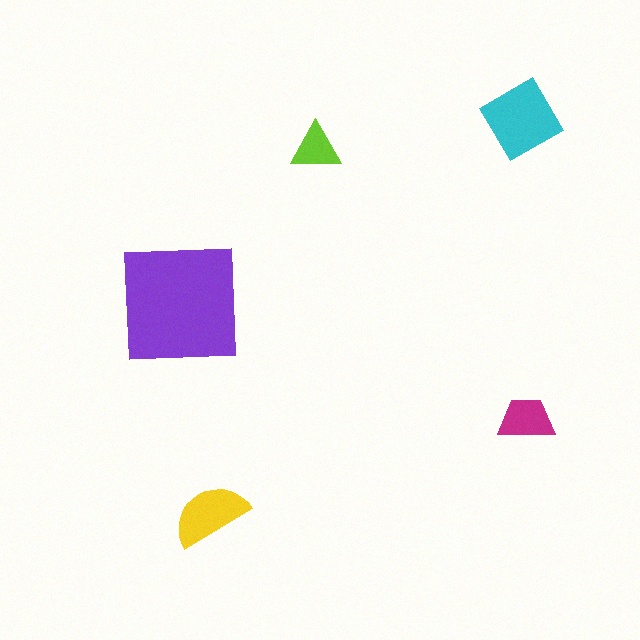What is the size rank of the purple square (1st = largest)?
1st.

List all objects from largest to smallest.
The purple square, the cyan diamond, the yellow semicircle, the magenta trapezoid, the lime triangle.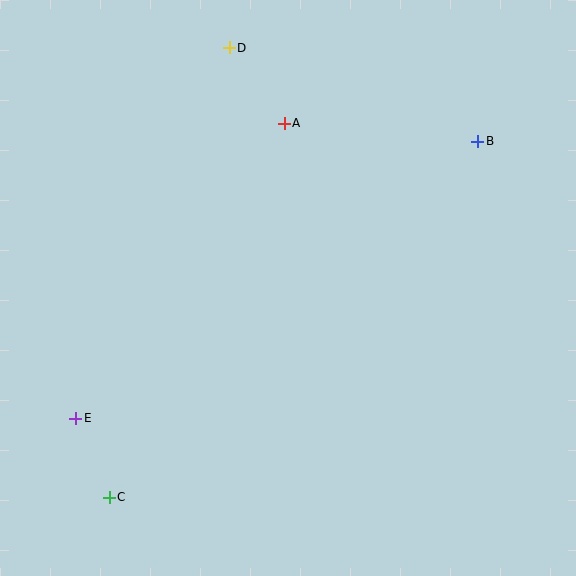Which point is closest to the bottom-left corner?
Point C is closest to the bottom-left corner.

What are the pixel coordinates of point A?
Point A is at (284, 123).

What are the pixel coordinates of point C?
Point C is at (109, 497).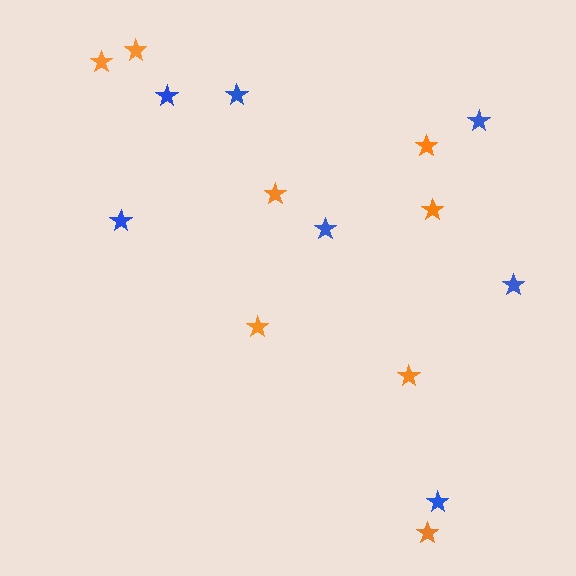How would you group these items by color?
There are 2 groups: one group of orange stars (8) and one group of blue stars (7).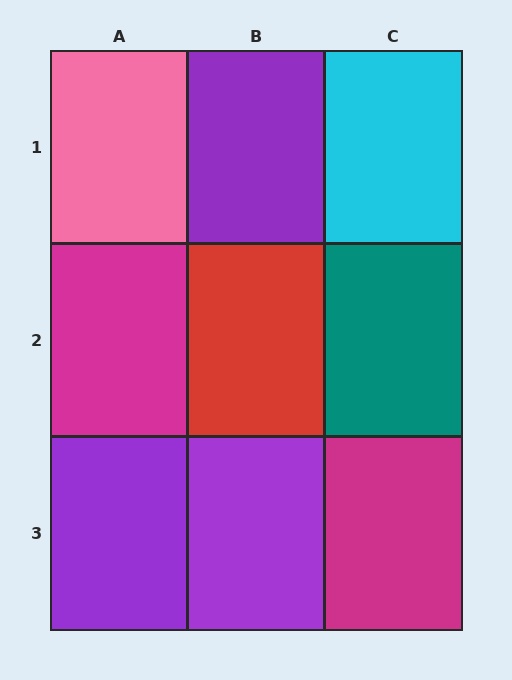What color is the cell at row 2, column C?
Teal.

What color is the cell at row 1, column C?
Cyan.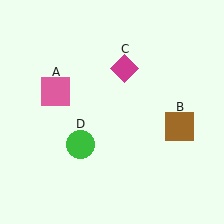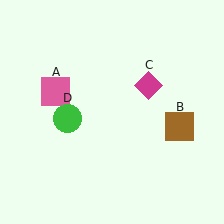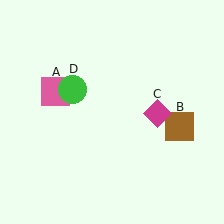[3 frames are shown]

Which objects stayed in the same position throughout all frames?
Pink square (object A) and brown square (object B) remained stationary.